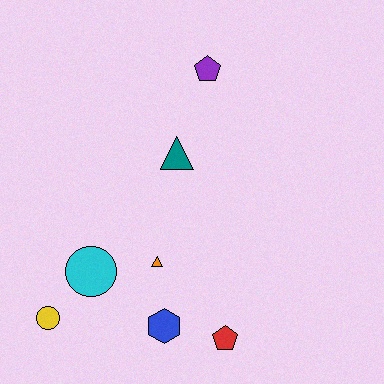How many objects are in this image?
There are 7 objects.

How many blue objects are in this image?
There is 1 blue object.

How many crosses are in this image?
There are no crosses.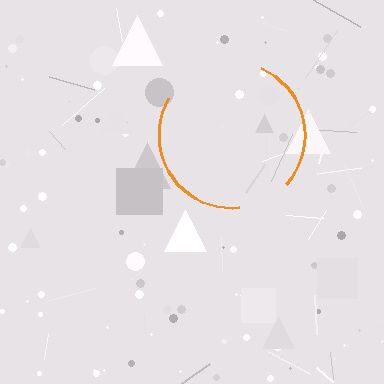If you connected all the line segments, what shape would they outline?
They would outline a circle.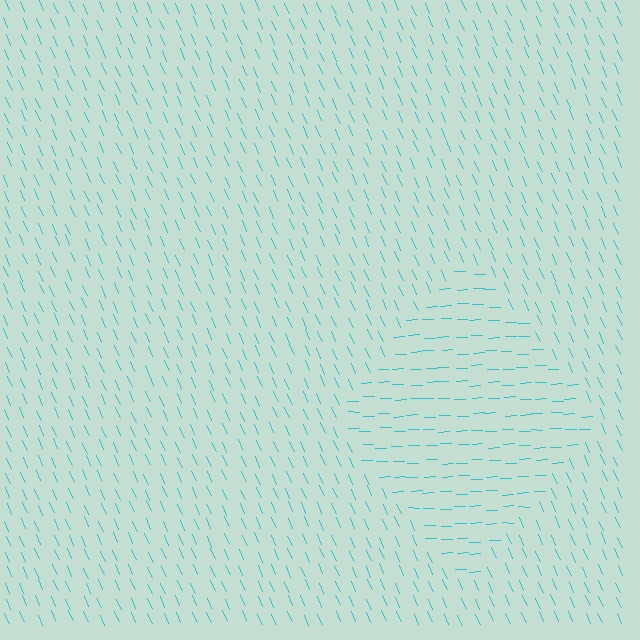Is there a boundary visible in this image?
Yes, there is a texture boundary formed by a change in line orientation.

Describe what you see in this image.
The image is filled with small cyan line segments. A diamond region in the image has lines oriented differently from the surrounding lines, creating a visible texture boundary.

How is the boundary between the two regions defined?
The boundary is defined purely by a change in line orientation (approximately 67 degrees difference). All lines are the same color and thickness.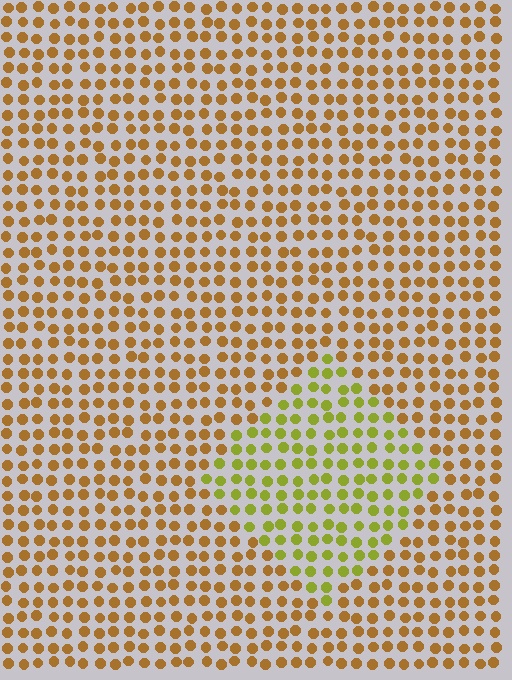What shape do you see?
I see a diamond.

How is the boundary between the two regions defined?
The boundary is defined purely by a slight shift in hue (about 39 degrees). Spacing, size, and orientation are identical on both sides.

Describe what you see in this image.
The image is filled with small brown elements in a uniform arrangement. A diamond-shaped region is visible where the elements are tinted to a slightly different hue, forming a subtle color boundary.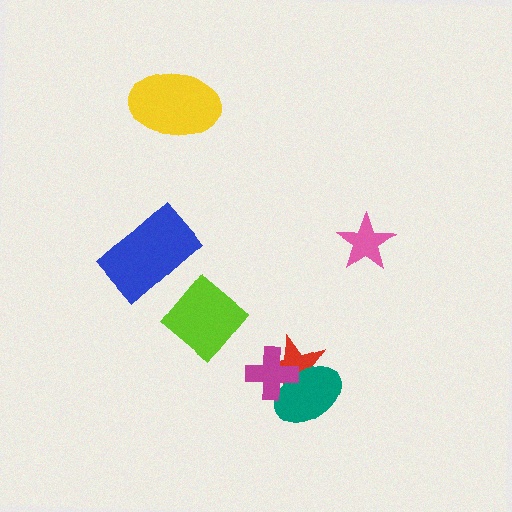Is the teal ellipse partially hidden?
Yes, it is partially covered by another shape.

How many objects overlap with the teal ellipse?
2 objects overlap with the teal ellipse.